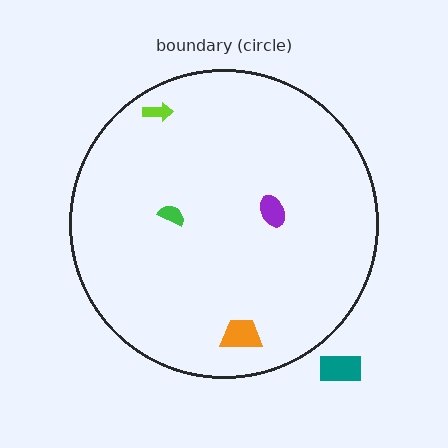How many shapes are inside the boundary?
4 inside, 1 outside.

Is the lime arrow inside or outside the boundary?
Inside.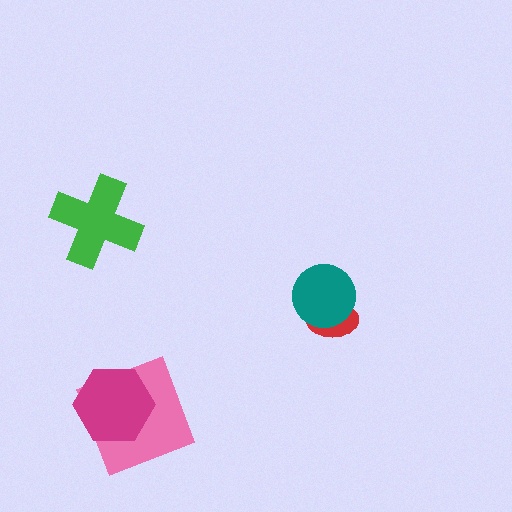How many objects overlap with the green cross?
0 objects overlap with the green cross.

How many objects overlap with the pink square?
1 object overlaps with the pink square.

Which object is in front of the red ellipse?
The teal circle is in front of the red ellipse.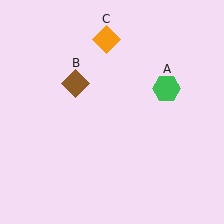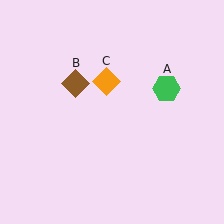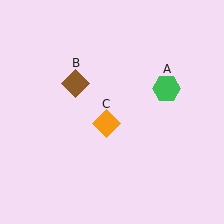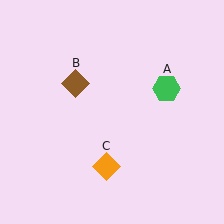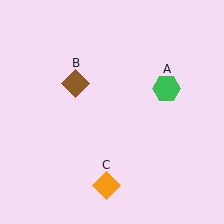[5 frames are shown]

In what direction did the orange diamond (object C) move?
The orange diamond (object C) moved down.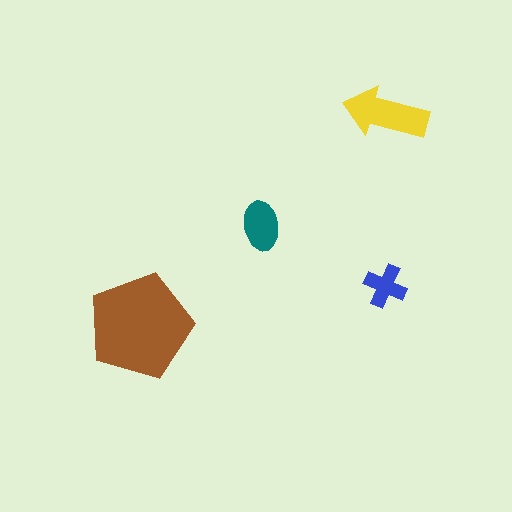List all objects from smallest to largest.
The blue cross, the teal ellipse, the yellow arrow, the brown pentagon.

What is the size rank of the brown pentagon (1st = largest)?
1st.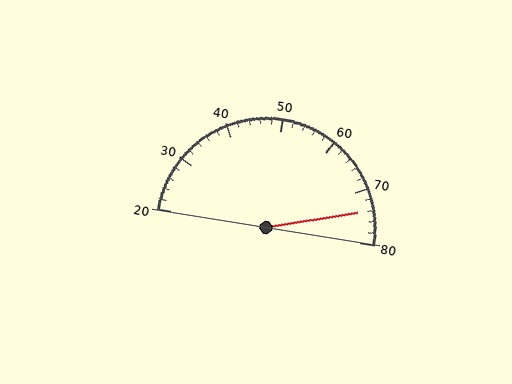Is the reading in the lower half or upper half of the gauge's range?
The reading is in the upper half of the range (20 to 80).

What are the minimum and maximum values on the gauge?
The gauge ranges from 20 to 80.